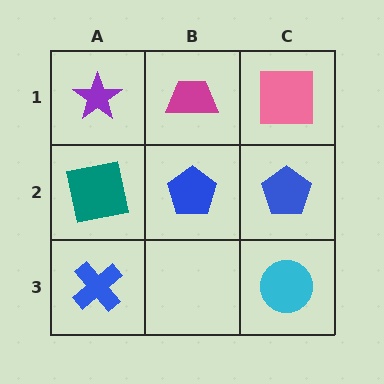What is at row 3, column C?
A cyan circle.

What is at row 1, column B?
A magenta trapezoid.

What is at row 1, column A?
A purple star.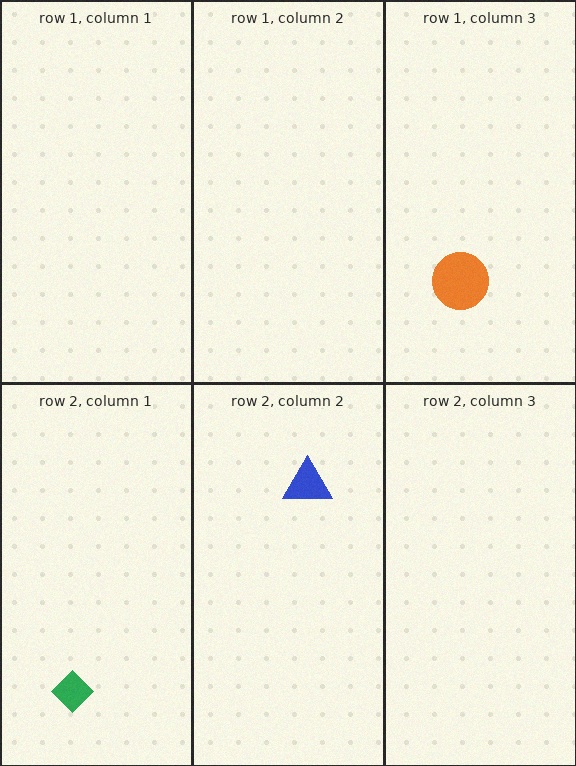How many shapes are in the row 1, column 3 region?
1.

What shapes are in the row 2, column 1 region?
The green diamond.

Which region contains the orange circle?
The row 1, column 3 region.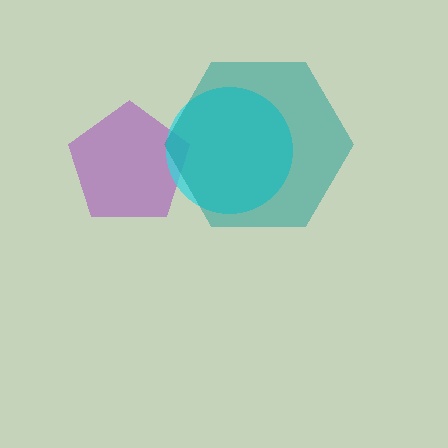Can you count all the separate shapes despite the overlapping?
Yes, there are 3 separate shapes.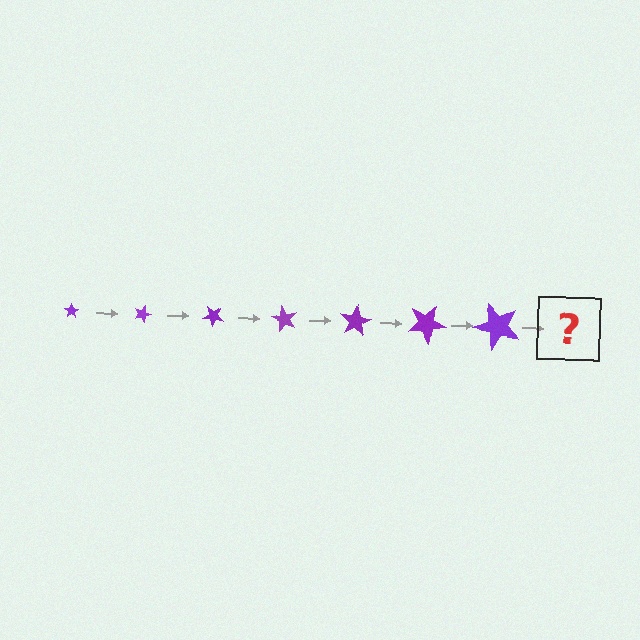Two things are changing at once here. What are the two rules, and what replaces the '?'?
The two rules are that the star grows larger each step and it rotates 20 degrees each step. The '?' should be a star, larger than the previous one and rotated 140 degrees from the start.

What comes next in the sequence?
The next element should be a star, larger than the previous one and rotated 140 degrees from the start.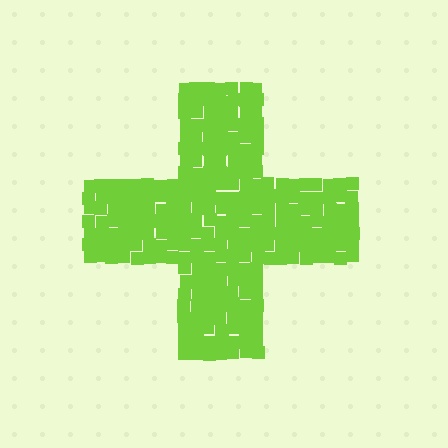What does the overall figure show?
The overall figure shows a cross.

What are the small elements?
The small elements are squares.